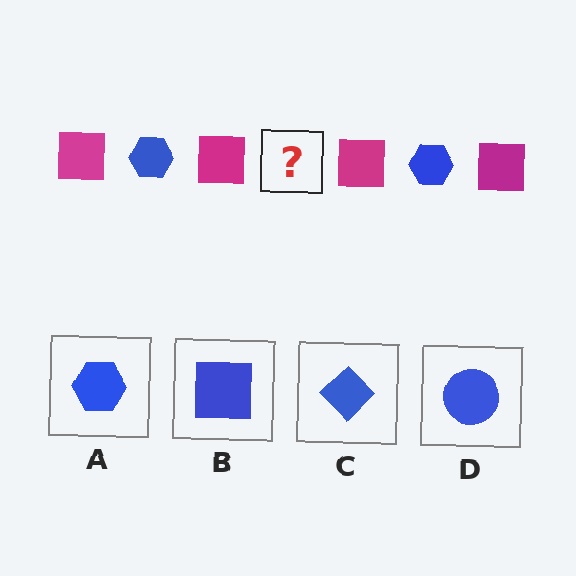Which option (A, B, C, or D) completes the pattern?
A.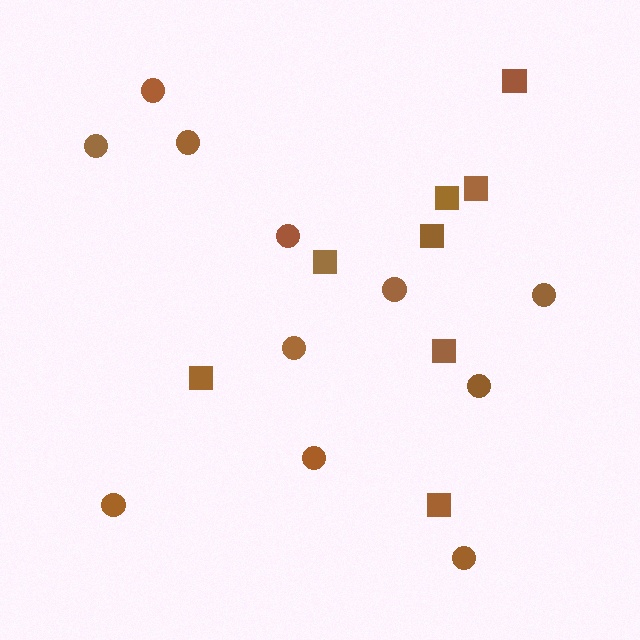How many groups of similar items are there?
There are 2 groups: one group of circles (11) and one group of squares (8).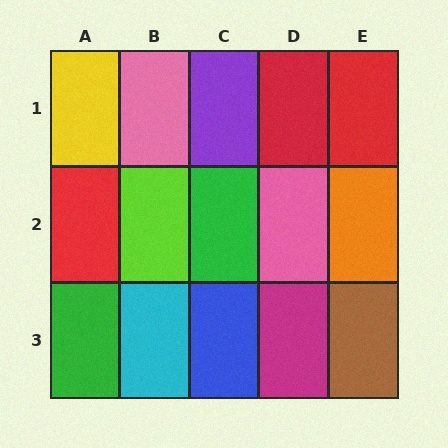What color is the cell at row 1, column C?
Purple.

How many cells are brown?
1 cell is brown.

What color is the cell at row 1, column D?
Red.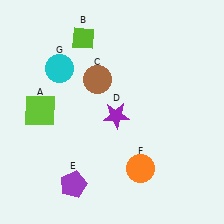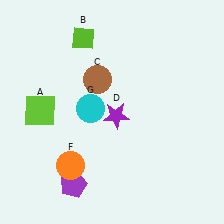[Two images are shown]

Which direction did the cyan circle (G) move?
The cyan circle (G) moved down.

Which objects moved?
The objects that moved are: the orange circle (F), the cyan circle (G).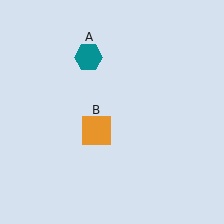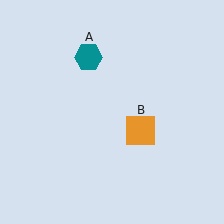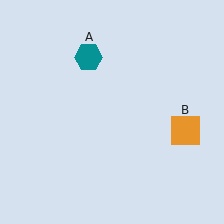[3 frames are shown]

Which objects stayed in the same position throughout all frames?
Teal hexagon (object A) remained stationary.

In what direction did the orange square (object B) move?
The orange square (object B) moved right.